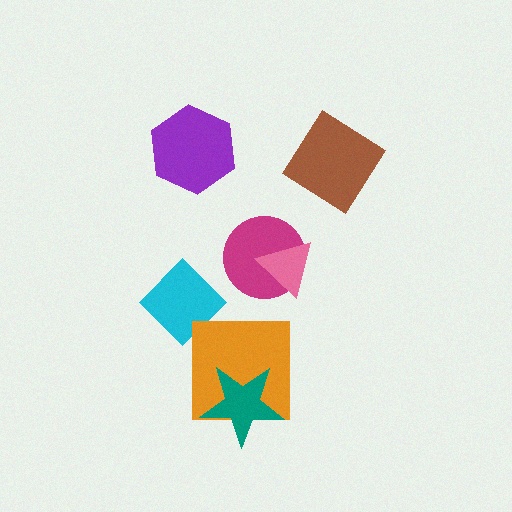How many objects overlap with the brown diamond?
0 objects overlap with the brown diamond.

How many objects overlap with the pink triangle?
1 object overlaps with the pink triangle.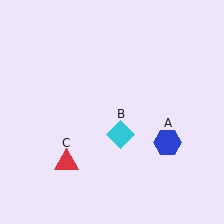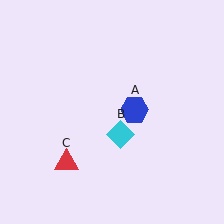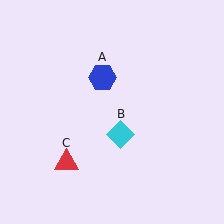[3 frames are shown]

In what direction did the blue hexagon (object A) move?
The blue hexagon (object A) moved up and to the left.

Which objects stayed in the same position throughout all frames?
Cyan diamond (object B) and red triangle (object C) remained stationary.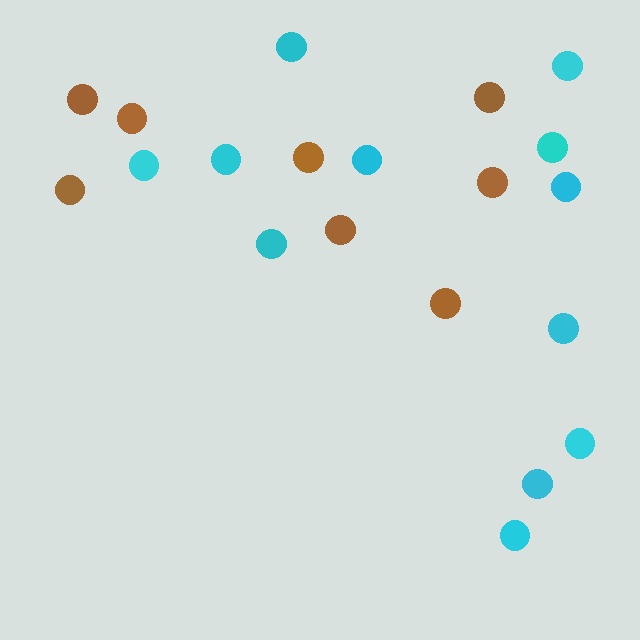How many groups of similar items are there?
There are 2 groups: one group of brown circles (8) and one group of cyan circles (12).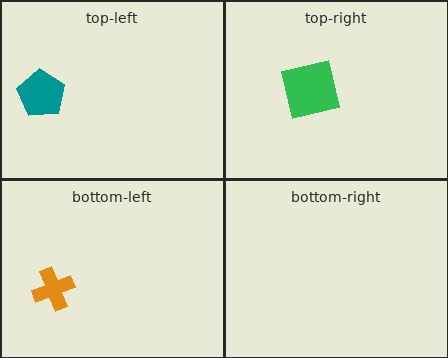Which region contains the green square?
The top-right region.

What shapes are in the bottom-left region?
The orange cross.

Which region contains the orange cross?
The bottom-left region.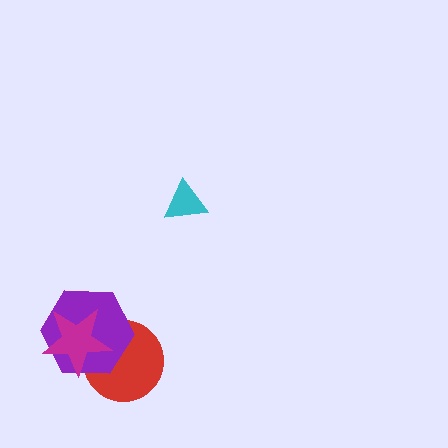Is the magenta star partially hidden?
No, no other shape covers it.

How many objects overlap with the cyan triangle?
0 objects overlap with the cyan triangle.